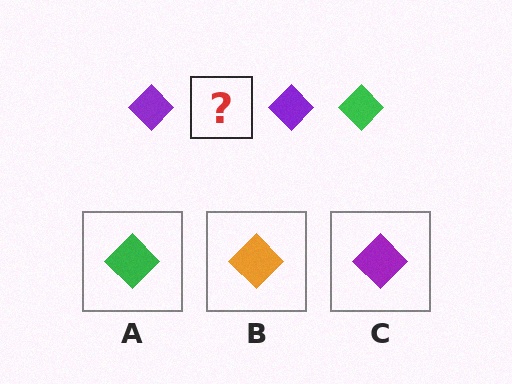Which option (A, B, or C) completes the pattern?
A.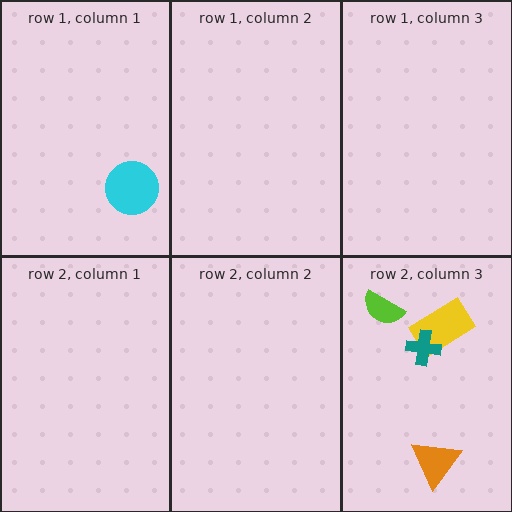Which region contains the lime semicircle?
The row 2, column 3 region.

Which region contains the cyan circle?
The row 1, column 1 region.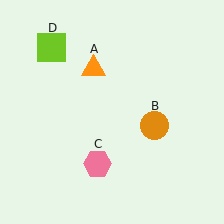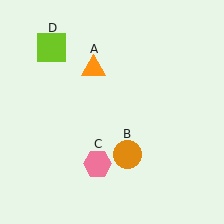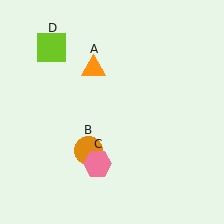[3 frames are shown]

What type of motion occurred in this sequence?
The orange circle (object B) rotated clockwise around the center of the scene.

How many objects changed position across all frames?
1 object changed position: orange circle (object B).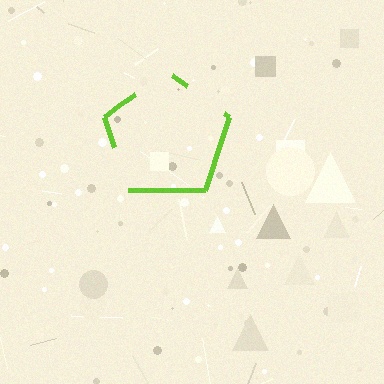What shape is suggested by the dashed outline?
The dashed outline suggests a pentagon.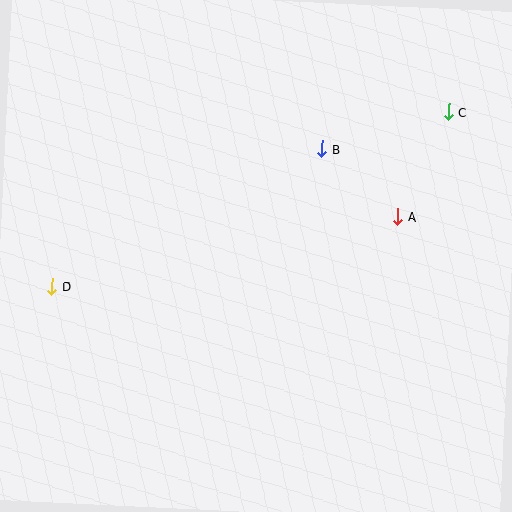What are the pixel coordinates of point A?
Point A is at (398, 216).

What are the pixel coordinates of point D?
Point D is at (52, 287).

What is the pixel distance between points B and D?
The distance between B and D is 303 pixels.